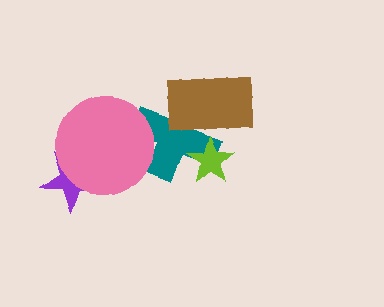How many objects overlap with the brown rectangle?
2 objects overlap with the brown rectangle.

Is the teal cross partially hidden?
Yes, it is partially covered by another shape.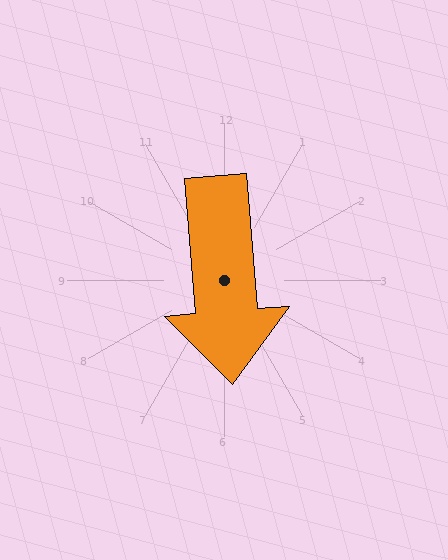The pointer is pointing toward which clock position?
Roughly 6 o'clock.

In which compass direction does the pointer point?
South.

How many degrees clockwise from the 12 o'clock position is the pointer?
Approximately 175 degrees.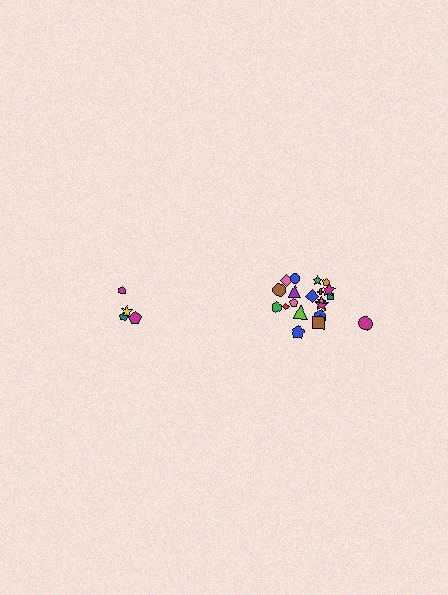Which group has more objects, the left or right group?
The right group.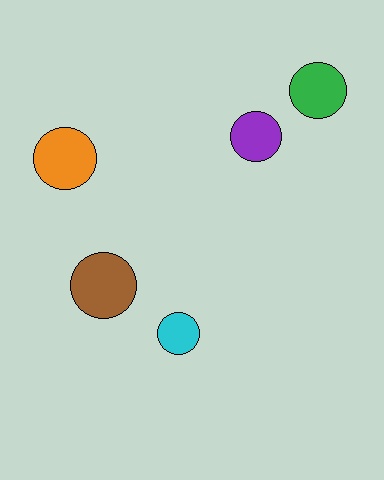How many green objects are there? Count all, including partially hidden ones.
There is 1 green object.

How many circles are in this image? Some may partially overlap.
There are 5 circles.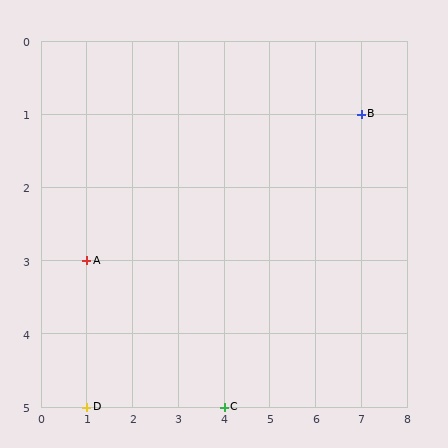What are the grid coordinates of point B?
Point B is at grid coordinates (7, 1).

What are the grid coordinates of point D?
Point D is at grid coordinates (1, 5).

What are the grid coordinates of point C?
Point C is at grid coordinates (4, 5).